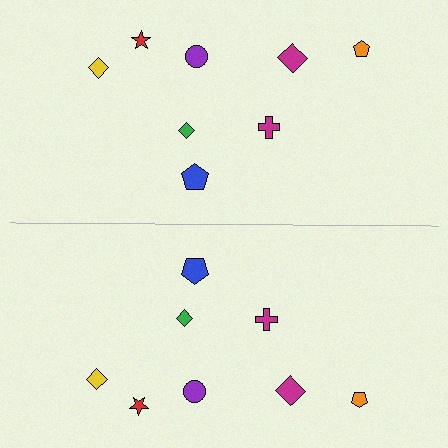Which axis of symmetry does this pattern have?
The pattern has a horizontal axis of symmetry running through the center of the image.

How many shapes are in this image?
There are 16 shapes in this image.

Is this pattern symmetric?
Yes, this pattern has bilateral (reflection) symmetry.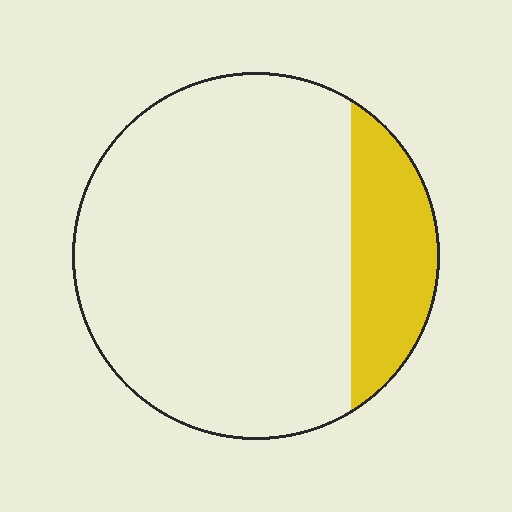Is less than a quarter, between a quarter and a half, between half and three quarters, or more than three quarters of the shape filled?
Less than a quarter.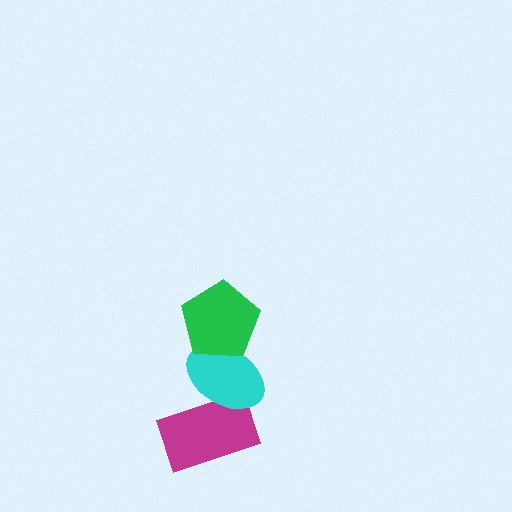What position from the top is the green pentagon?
The green pentagon is 1st from the top.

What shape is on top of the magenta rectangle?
The cyan ellipse is on top of the magenta rectangle.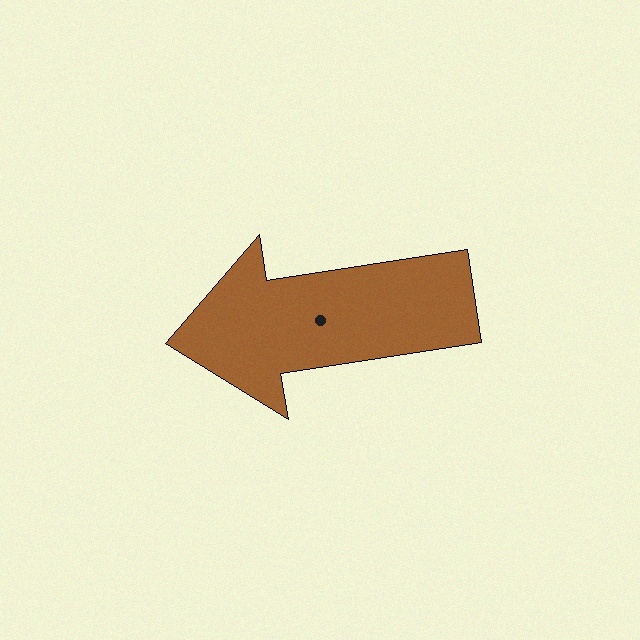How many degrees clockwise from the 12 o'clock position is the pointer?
Approximately 261 degrees.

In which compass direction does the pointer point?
West.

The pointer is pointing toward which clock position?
Roughly 9 o'clock.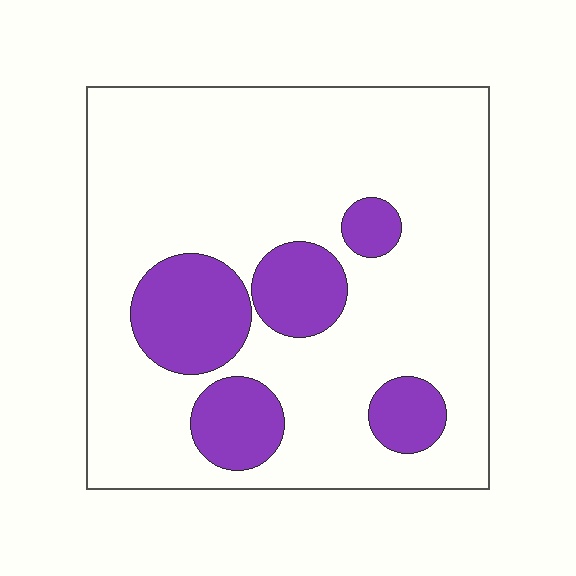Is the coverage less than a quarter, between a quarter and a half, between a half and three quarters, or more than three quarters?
Less than a quarter.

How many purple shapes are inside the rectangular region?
5.